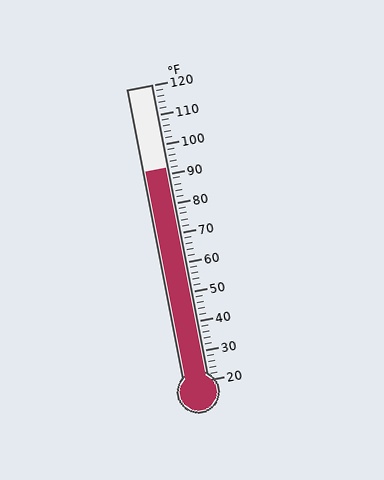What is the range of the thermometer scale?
The thermometer scale ranges from 20°F to 120°F.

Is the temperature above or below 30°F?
The temperature is above 30°F.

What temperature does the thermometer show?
The thermometer shows approximately 92°F.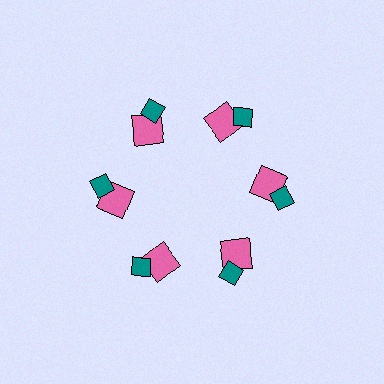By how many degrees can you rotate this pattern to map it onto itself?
The pattern maps onto itself every 60 degrees of rotation.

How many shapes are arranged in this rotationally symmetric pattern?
There are 12 shapes, arranged in 6 groups of 2.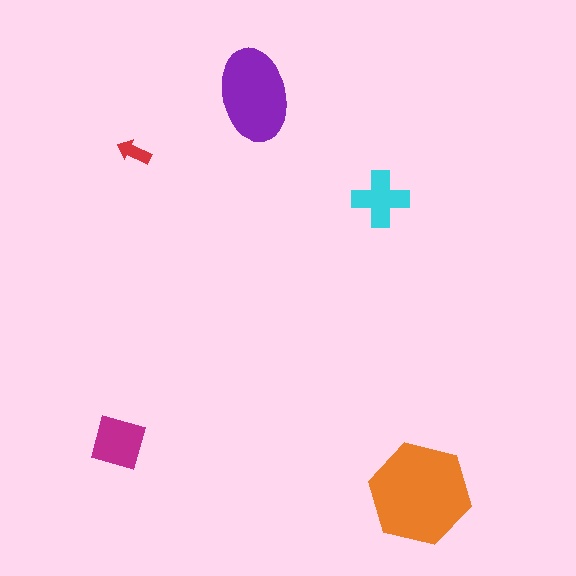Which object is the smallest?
The red arrow.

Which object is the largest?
The orange hexagon.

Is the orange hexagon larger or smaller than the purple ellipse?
Larger.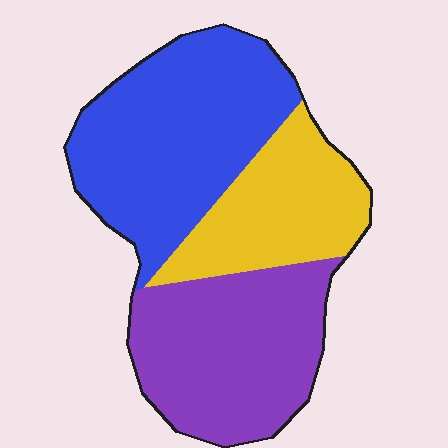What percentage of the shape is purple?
Purple takes up about one third (1/3) of the shape.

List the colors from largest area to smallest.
From largest to smallest: blue, purple, yellow.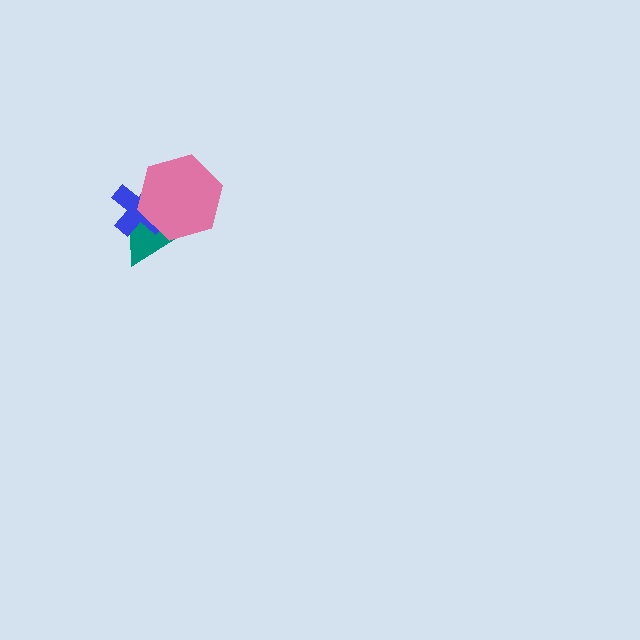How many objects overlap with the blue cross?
2 objects overlap with the blue cross.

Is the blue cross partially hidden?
Yes, it is partially covered by another shape.